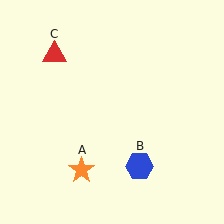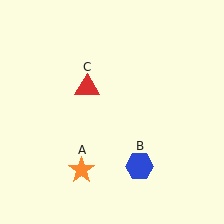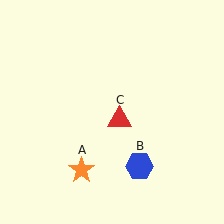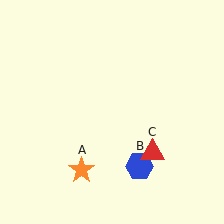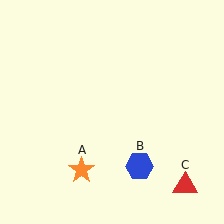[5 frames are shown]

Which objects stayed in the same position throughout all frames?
Orange star (object A) and blue hexagon (object B) remained stationary.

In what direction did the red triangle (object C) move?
The red triangle (object C) moved down and to the right.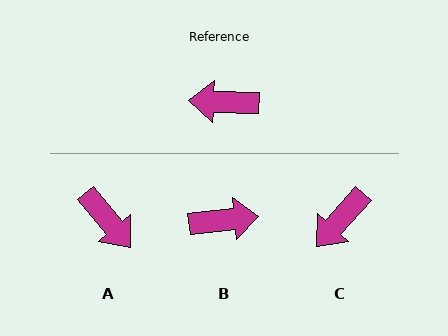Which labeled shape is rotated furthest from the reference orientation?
B, about 172 degrees away.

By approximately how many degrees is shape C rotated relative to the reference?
Approximately 51 degrees counter-clockwise.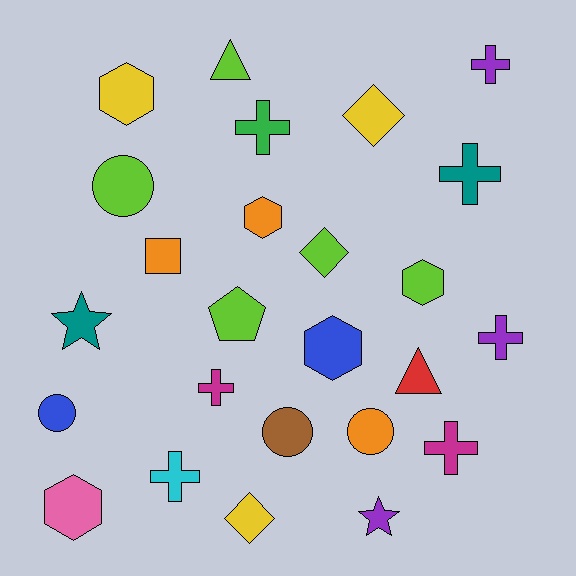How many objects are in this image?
There are 25 objects.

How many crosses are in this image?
There are 7 crosses.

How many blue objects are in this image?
There are 2 blue objects.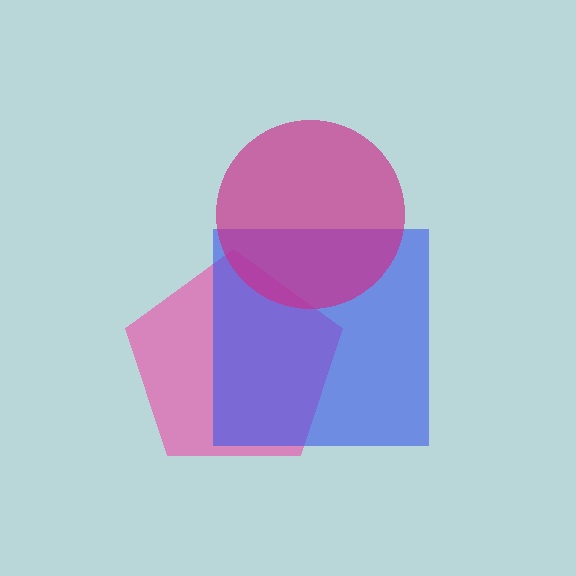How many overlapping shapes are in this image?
There are 3 overlapping shapes in the image.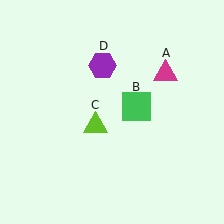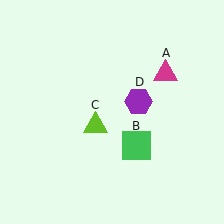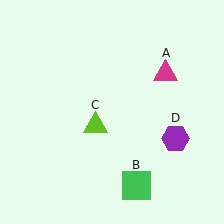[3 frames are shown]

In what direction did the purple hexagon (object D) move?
The purple hexagon (object D) moved down and to the right.